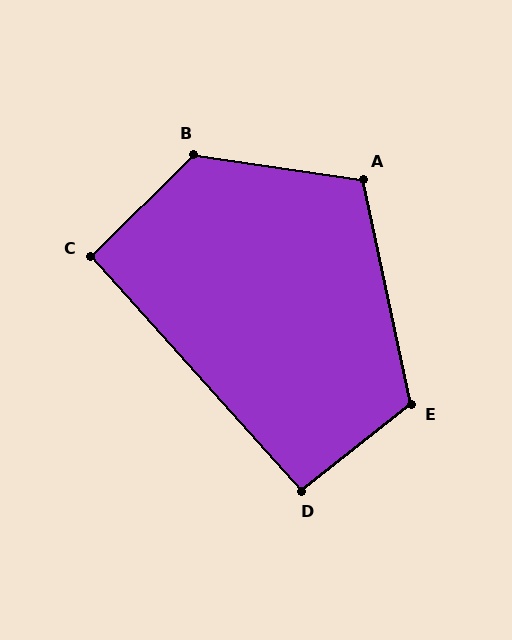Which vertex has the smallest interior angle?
C, at approximately 93 degrees.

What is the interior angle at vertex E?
Approximately 116 degrees (obtuse).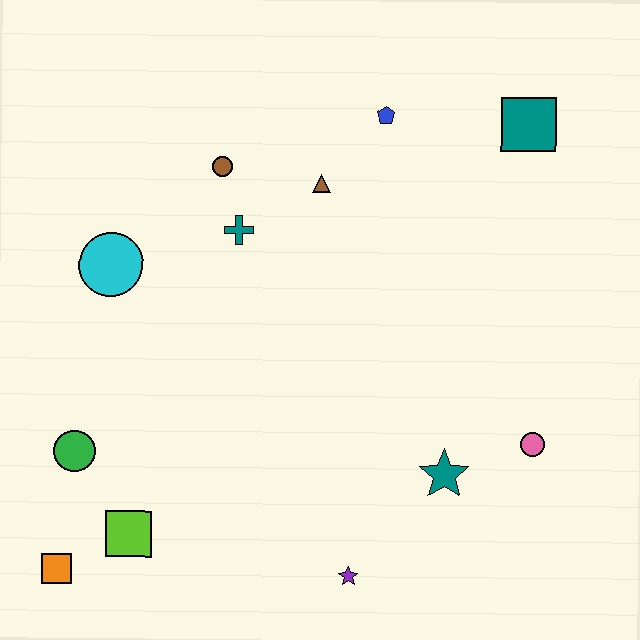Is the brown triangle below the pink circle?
No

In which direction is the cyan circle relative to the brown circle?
The cyan circle is to the left of the brown circle.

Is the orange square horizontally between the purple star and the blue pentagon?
No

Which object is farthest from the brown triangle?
The orange square is farthest from the brown triangle.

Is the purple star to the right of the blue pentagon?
No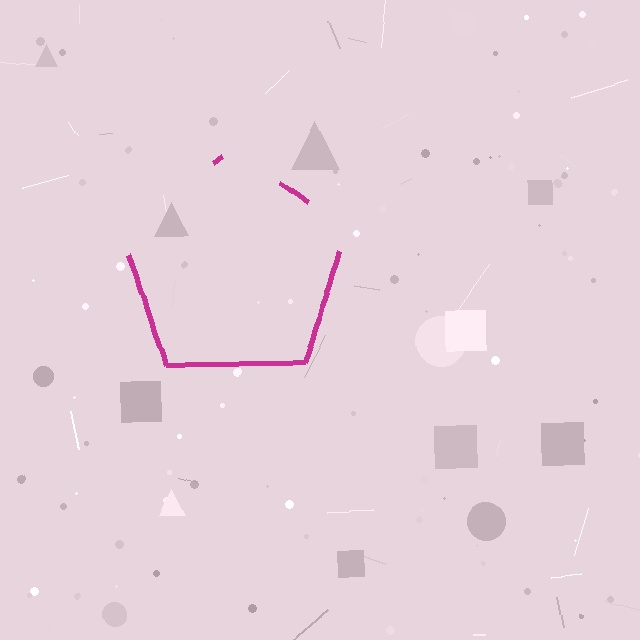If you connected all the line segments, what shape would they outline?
They would outline a pentagon.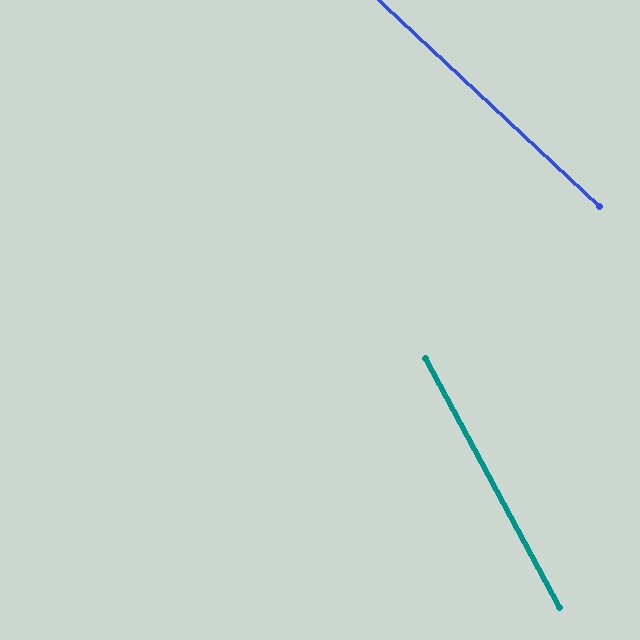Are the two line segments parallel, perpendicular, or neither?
Neither parallel nor perpendicular — they differ by about 19°.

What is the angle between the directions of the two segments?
Approximately 19 degrees.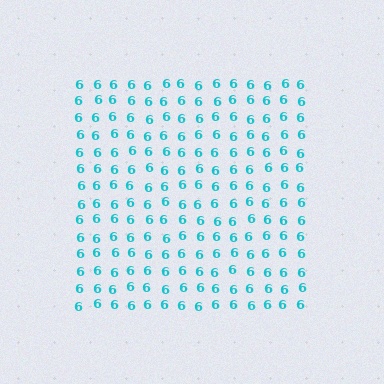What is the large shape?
The large shape is a square.